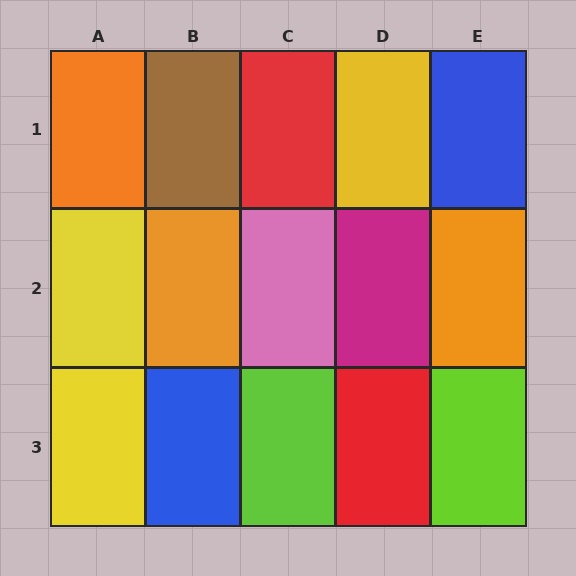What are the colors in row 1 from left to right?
Orange, brown, red, yellow, blue.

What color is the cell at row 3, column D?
Red.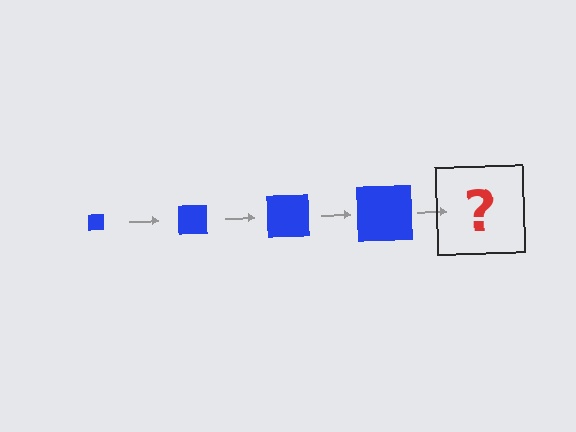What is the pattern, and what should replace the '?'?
The pattern is that the square gets progressively larger each step. The '?' should be a blue square, larger than the previous one.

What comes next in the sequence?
The next element should be a blue square, larger than the previous one.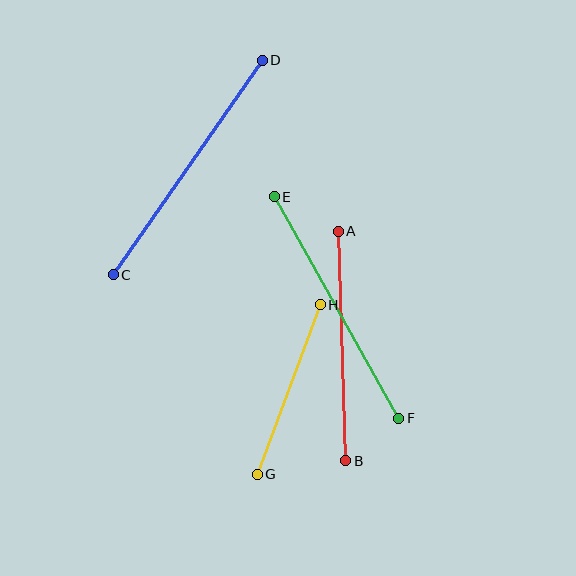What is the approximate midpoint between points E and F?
The midpoint is at approximately (336, 308) pixels.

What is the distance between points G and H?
The distance is approximately 181 pixels.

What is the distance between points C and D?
The distance is approximately 261 pixels.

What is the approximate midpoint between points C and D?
The midpoint is at approximately (188, 168) pixels.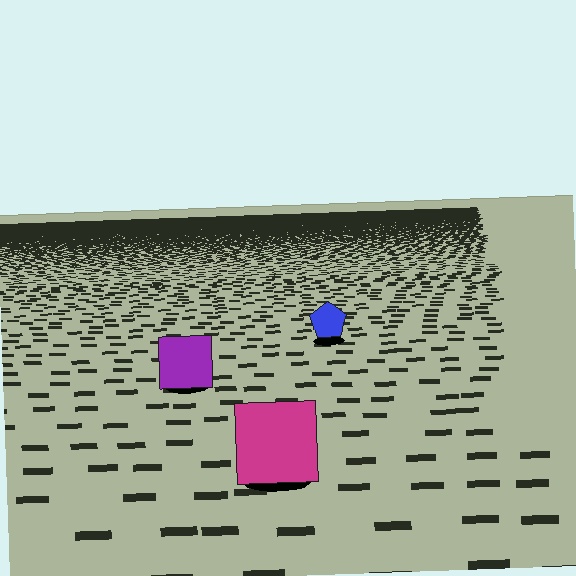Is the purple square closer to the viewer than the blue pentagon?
Yes. The purple square is closer — you can tell from the texture gradient: the ground texture is coarser near it.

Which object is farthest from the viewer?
The blue pentagon is farthest from the viewer. It appears smaller and the ground texture around it is denser.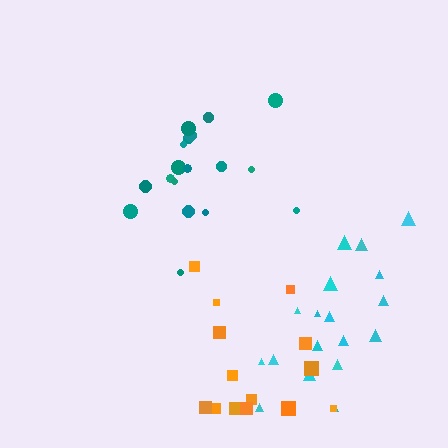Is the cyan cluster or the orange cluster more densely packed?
Cyan.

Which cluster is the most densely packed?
Teal.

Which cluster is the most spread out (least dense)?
Orange.